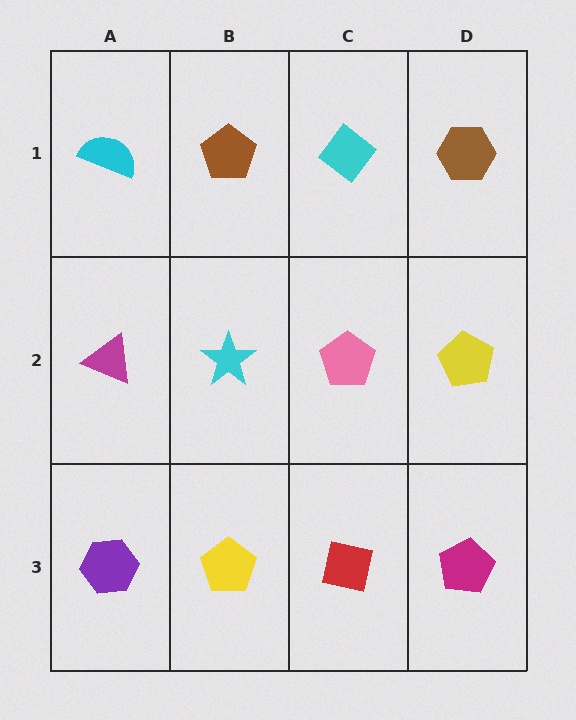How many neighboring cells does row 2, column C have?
4.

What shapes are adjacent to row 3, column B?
A cyan star (row 2, column B), a purple hexagon (row 3, column A), a red square (row 3, column C).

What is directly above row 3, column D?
A yellow pentagon.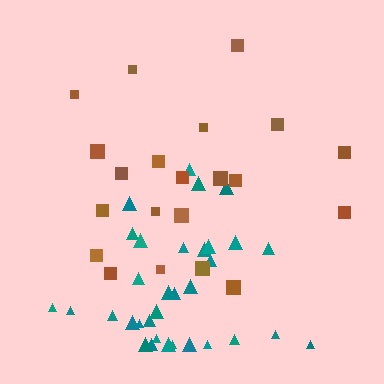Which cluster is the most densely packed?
Teal.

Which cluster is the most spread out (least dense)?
Brown.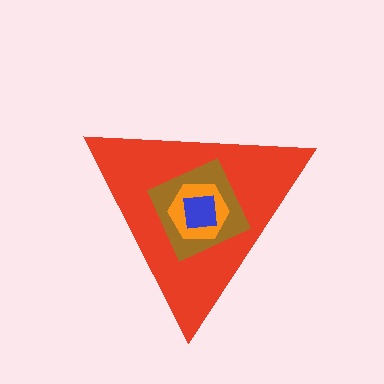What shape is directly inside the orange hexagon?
The blue square.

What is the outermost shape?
The red triangle.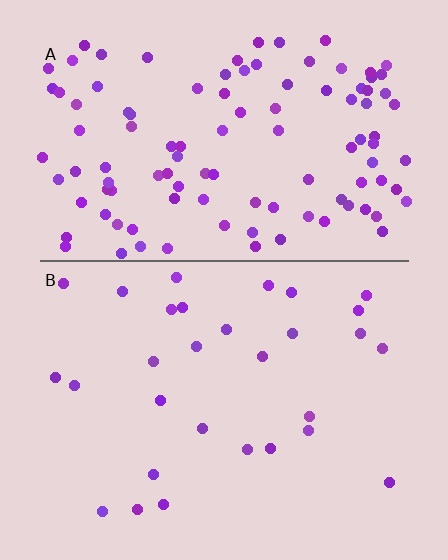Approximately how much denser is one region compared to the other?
Approximately 3.7× — region A over region B.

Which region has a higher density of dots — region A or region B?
A (the top).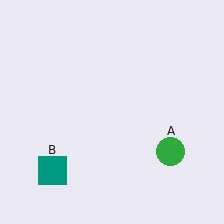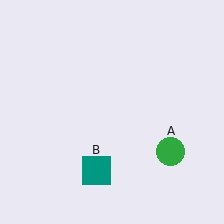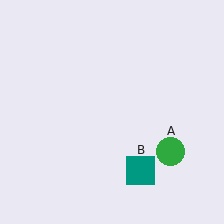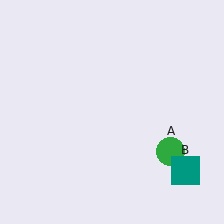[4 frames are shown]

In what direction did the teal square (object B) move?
The teal square (object B) moved right.